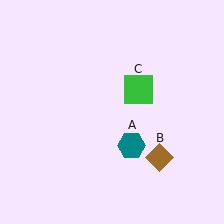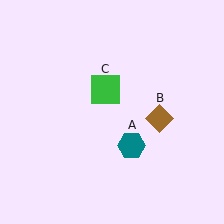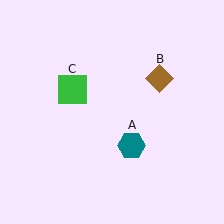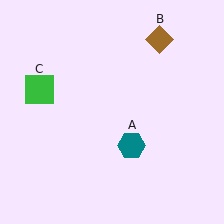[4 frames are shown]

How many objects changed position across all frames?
2 objects changed position: brown diamond (object B), green square (object C).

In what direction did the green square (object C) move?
The green square (object C) moved left.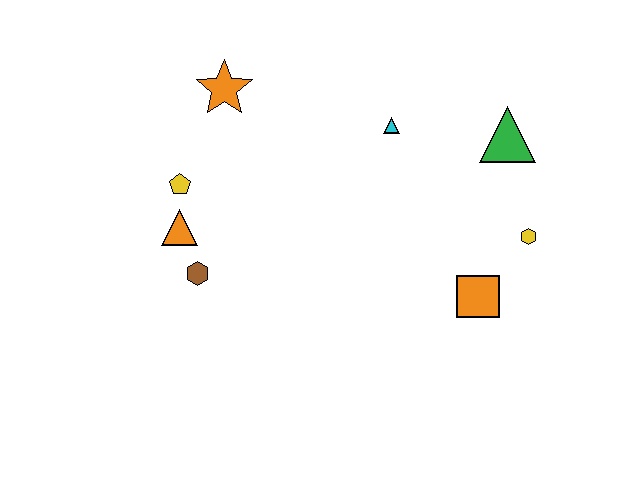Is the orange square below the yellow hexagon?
Yes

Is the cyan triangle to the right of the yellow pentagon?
Yes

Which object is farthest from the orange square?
The orange star is farthest from the orange square.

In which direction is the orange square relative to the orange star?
The orange square is to the right of the orange star.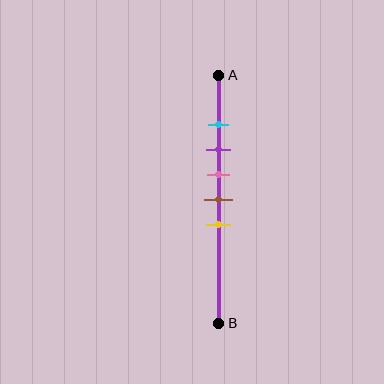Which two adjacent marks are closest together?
The cyan and purple marks are the closest adjacent pair.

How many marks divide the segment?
There are 5 marks dividing the segment.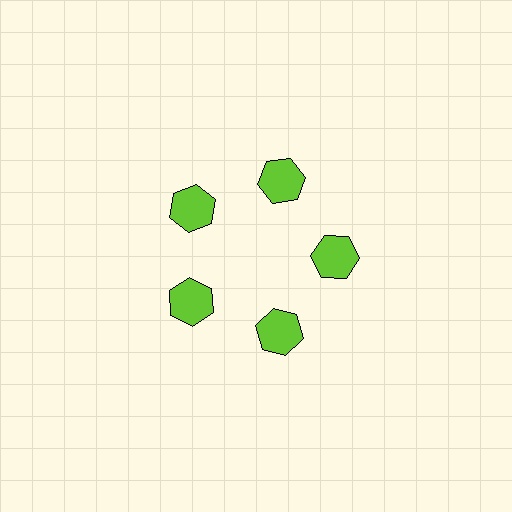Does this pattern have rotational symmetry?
Yes, this pattern has 5-fold rotational symmetry. It looks the same after rotating 72 degrees around the center.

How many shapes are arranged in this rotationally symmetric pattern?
There are 5 shapes, arranged in 5 groups of 1.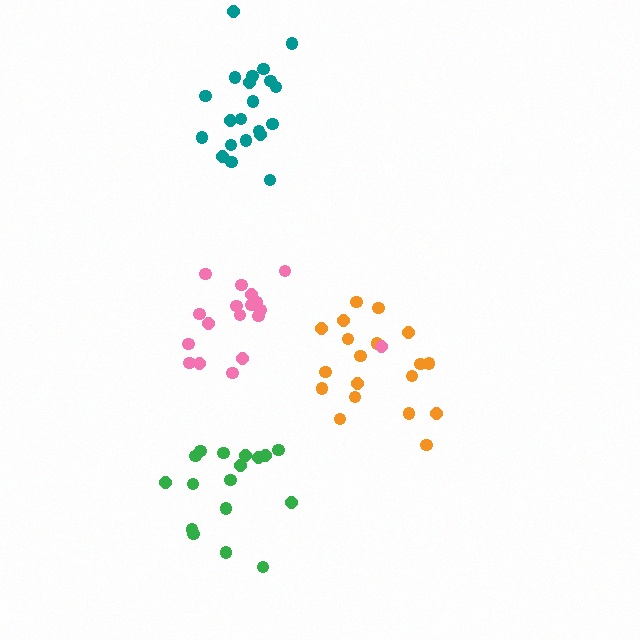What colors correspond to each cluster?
The clusters are colored: orange, teal, pink, green.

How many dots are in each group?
Group 1: 19 dots, Group 2: 21 dots, Group 3: 18 dots, Group 4: 17 dots (75 total).